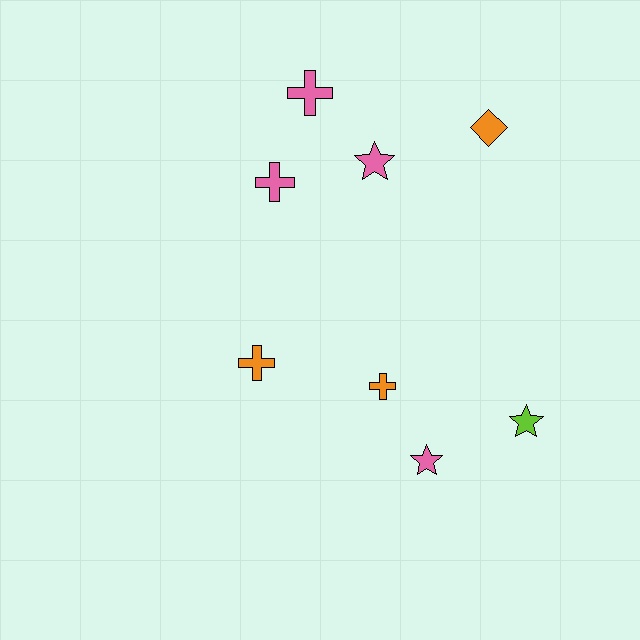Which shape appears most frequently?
Cross, with 4 objects.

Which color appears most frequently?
Pink, with 4 objects.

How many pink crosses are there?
There are 2 pink crosses.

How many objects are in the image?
There are 8 objects.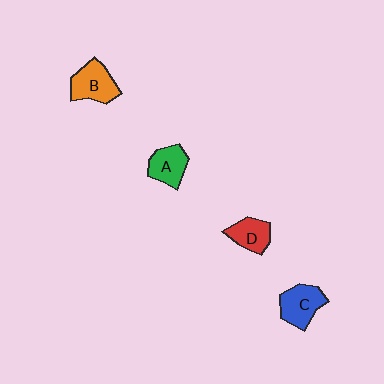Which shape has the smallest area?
Shape D (red).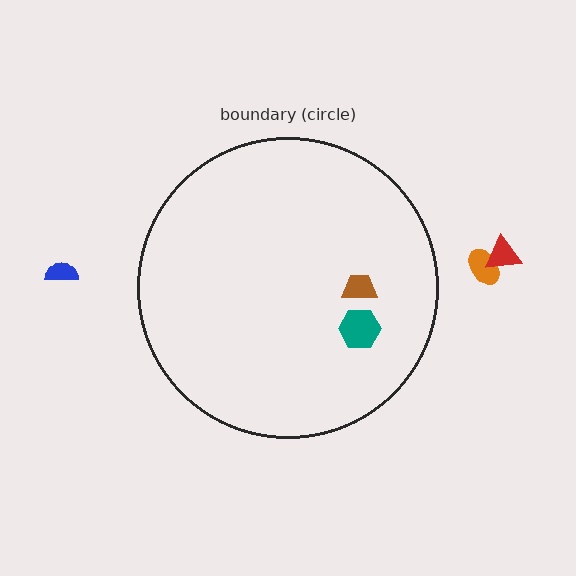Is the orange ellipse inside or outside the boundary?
Outside.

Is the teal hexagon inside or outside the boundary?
Inside.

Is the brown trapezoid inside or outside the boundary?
Inside.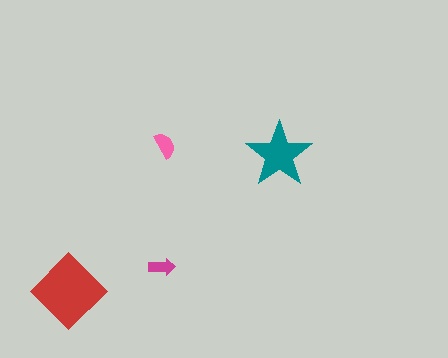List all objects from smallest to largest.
The magenta arrow, the pink semicircle, the teal star, the red diamond.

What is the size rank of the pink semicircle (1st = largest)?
3rd.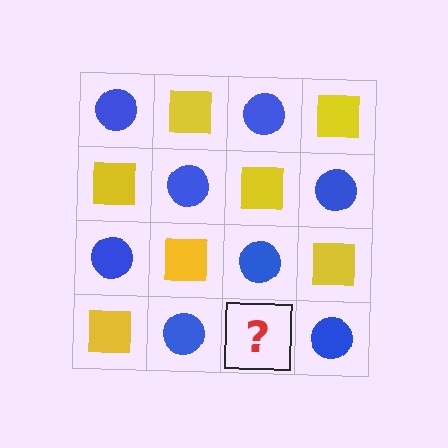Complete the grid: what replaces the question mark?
The question mark should be replaced with a yellow square.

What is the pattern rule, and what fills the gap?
The rule is that it alternates blue circle and yellow square in a checkerboard pattern. The gap should be filled with a yellow square.